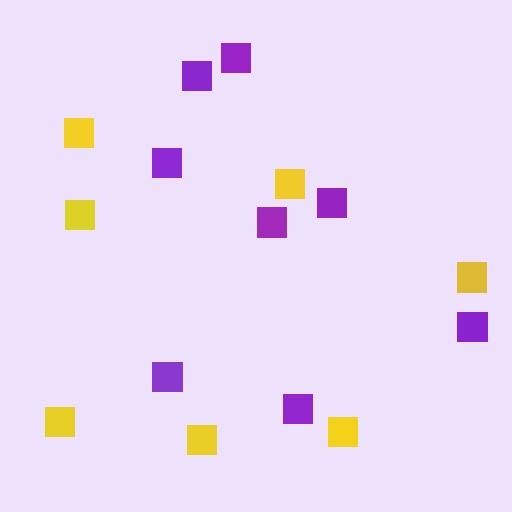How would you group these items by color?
There are 2 groups: one group of yellow squares (7) and one group of purple squares (8).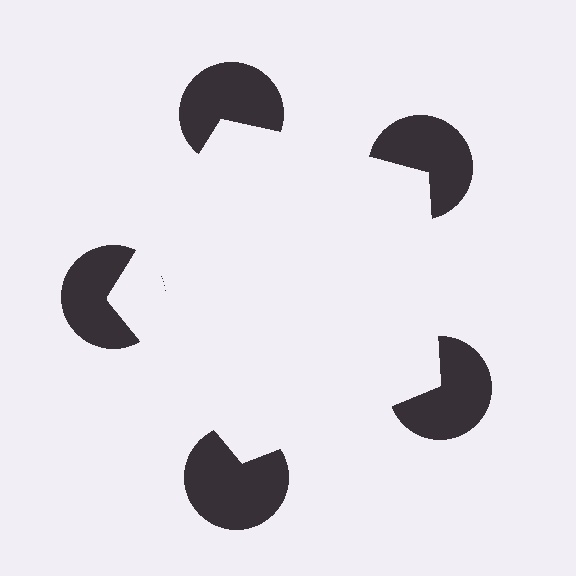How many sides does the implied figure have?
5 sides.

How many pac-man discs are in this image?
There are 5 — one at each vertex of the illusory pentagon.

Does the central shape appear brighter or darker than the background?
It typically appears slightly brighter than the background, even though no actual brightness change is drawn.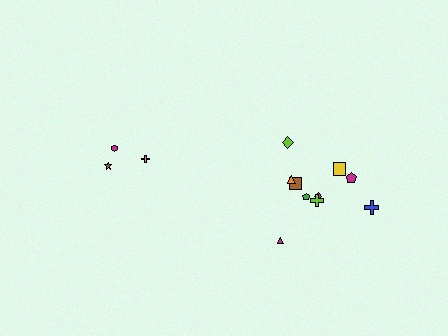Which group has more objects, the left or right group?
The right group.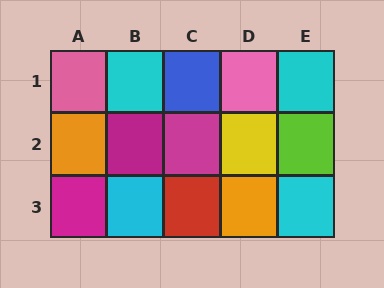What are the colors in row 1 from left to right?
Pink, cyan, blue, pink, cyan.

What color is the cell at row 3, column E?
Cyan.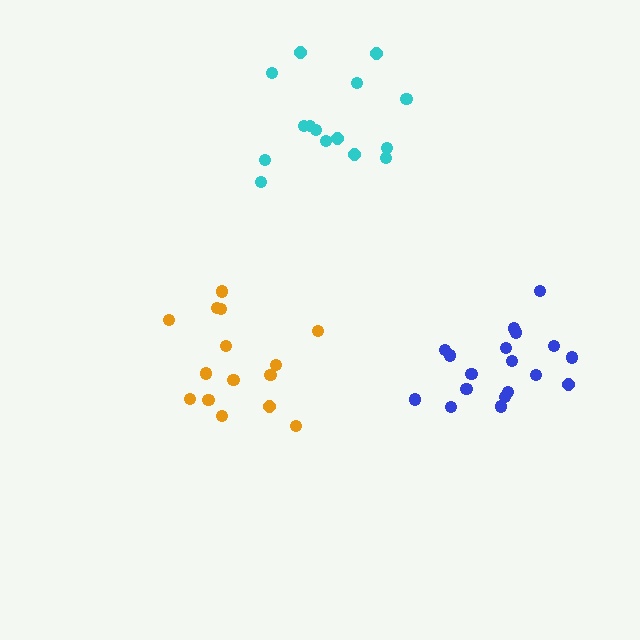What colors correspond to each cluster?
The clusters are colored: blue, orange, cyan.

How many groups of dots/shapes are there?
There are 3 groups.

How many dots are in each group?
Group 1: 18 dots, Group 2: 15 dots, Group 3: 15 dots (48 total).